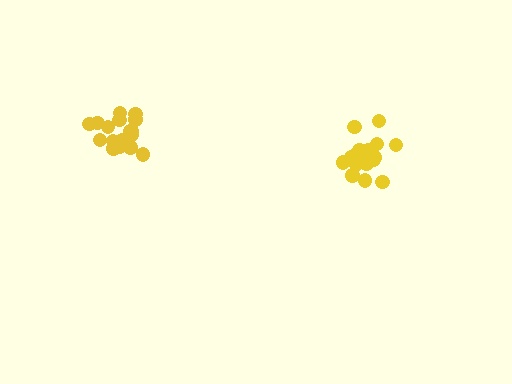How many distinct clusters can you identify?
There are 2 distinct clusters.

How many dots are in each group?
Group 1: 18 dots, Group 2: 18 dots (36 total).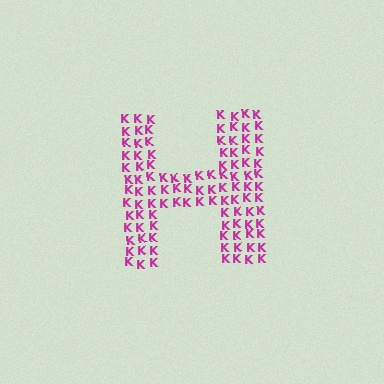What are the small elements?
The small elements are letter K's.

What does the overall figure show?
The overall figure shows the letter H.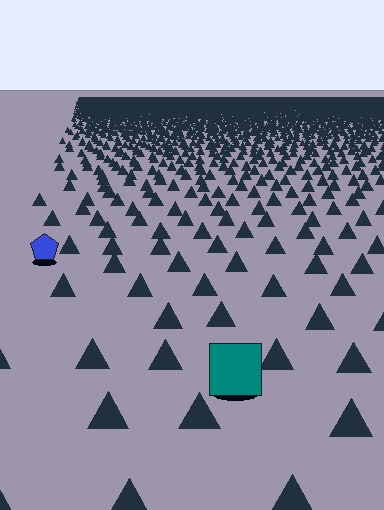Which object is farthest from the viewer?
The blue pentagon is farthest from the viewer. It appears smaller and the ground texture around it is denser.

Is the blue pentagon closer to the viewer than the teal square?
No. The teal square is closer — you can tell from the texture gradient: the ground texture is coarser near it.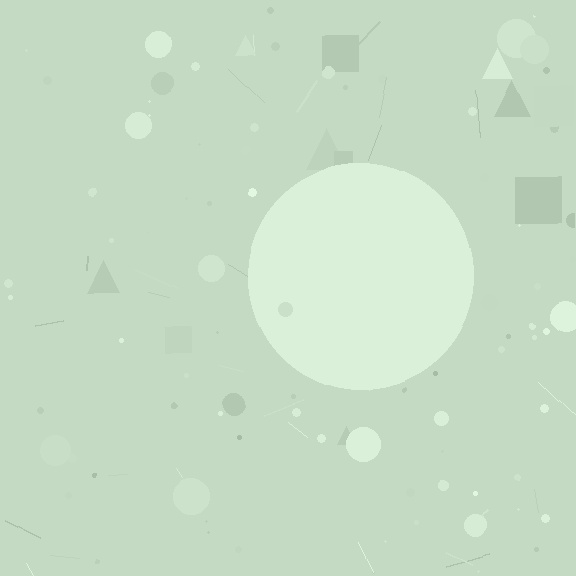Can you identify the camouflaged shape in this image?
The camouflaged shape is a circle.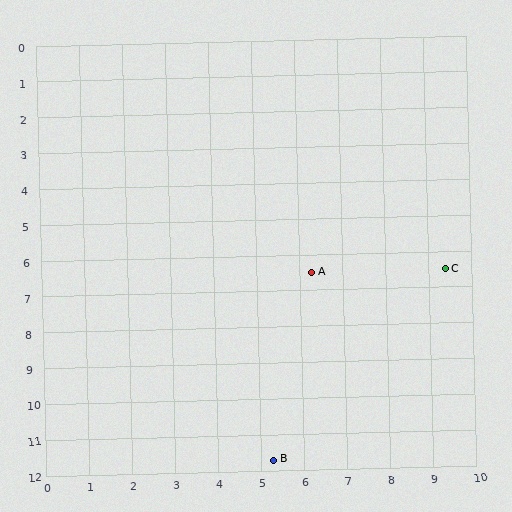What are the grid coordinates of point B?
Point B is at approximately (5.3, 11.7).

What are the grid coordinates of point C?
Point C is at approximately (9.4, 6.5).